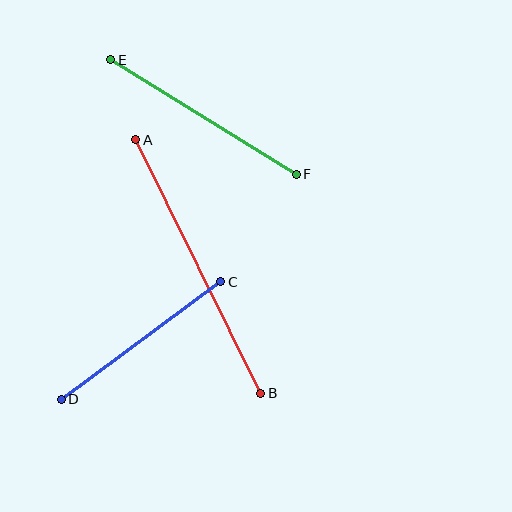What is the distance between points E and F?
The distance is approximately 218 pixels.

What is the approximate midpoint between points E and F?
The midpoint is at approximately (204, 117) pixels.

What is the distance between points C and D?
The distance is approximately 198 pixels.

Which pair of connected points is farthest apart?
Points A and B are farthest apart.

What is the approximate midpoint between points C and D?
The midpoint is at approximately (141, 340) pixels.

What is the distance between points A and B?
The distance is approximately 282 pixels.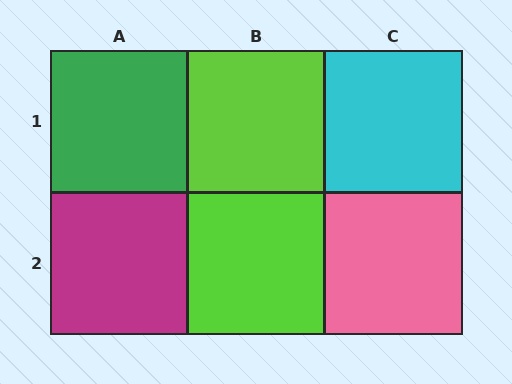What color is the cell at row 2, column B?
Lime.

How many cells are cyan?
1 cell is cyan.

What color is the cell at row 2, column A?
Magenta.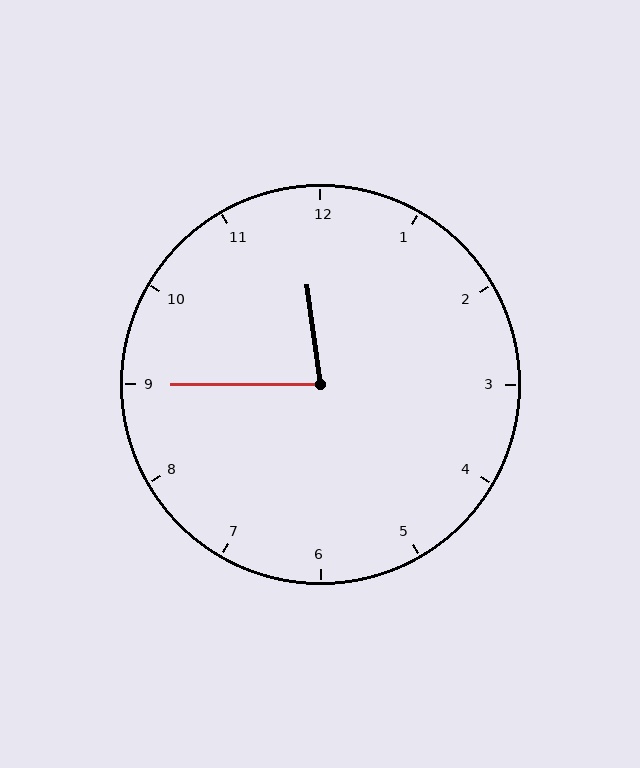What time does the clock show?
11:45.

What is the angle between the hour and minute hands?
Approximately 82 degrees.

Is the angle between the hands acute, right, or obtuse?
It is acute.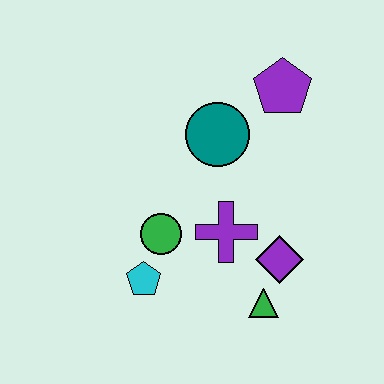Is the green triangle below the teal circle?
Yes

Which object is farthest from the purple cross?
The purple pentagon is farthest from the purple cross.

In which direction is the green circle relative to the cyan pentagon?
The green circle is above the cyan pentagon.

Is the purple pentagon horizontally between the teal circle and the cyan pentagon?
No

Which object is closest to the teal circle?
The purple pentagon is closest to the teal circle.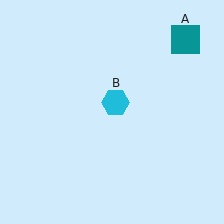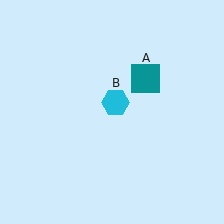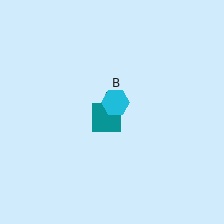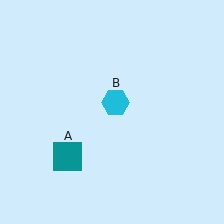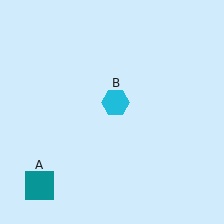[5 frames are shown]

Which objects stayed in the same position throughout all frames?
Cyan hexagon (object B) remained stationary.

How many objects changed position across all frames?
1 object changed position: teal square (object A).